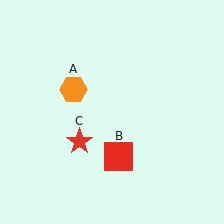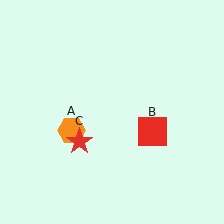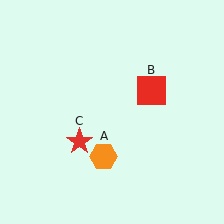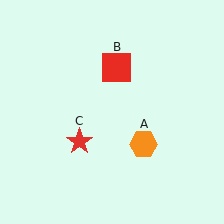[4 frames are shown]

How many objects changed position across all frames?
2 objects changed position: orange hexagon (object A), red square (object B).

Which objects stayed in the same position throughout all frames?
Red star (object C) remained stationary.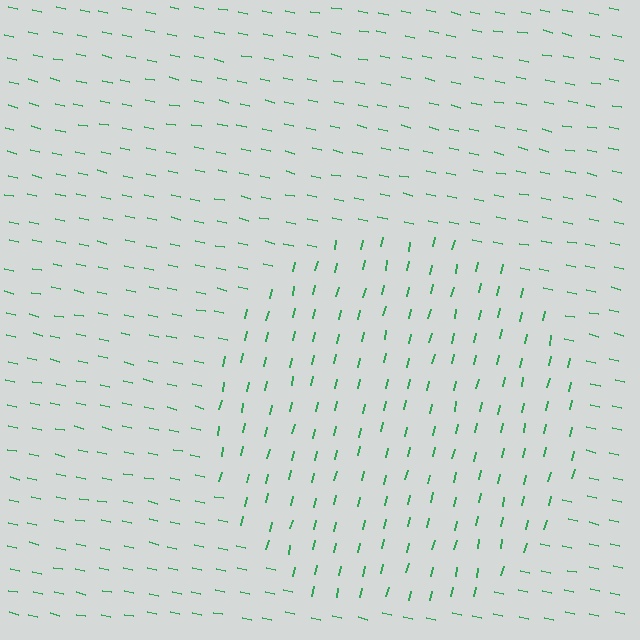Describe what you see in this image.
The image is filled with small green line segments. A circle region in the image has lines oriented differently from the surrounding lines, creating a visible texture boundary.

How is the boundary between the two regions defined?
The boundary is defined purely by a change in line orientation (approximately 90 degrees difference). All lines are the same color and thickness.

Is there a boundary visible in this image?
Yes, there is a texture boundary formed by a change in line orientation.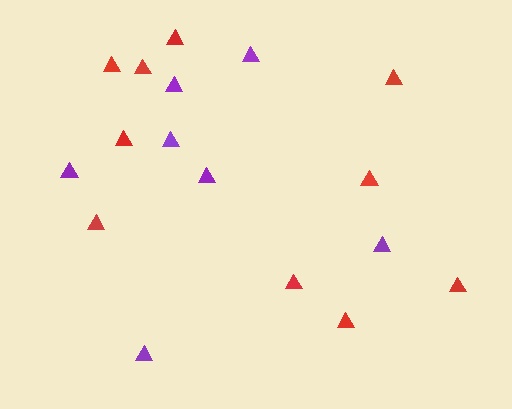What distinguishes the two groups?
There are 2 groups: one group of red triangles (10) and one group of purple triangles (7).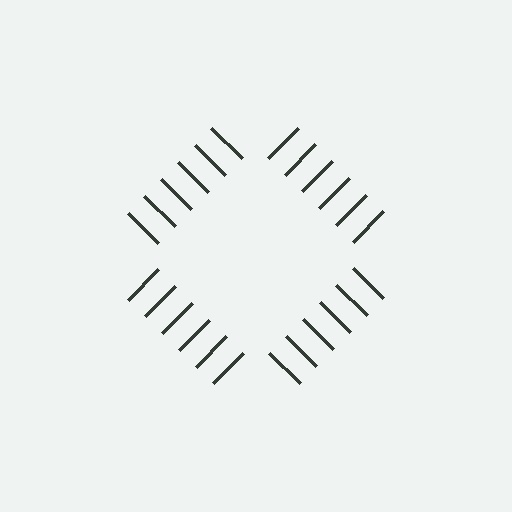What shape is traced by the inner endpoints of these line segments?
An illusory square — the line segments terminate on its edges but no continuous stroke is drawn.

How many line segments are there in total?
24 — 6 along each of the 4 edges.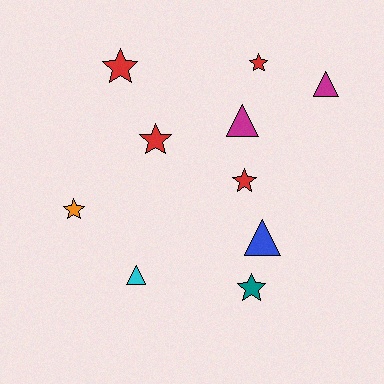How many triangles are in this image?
There are 4 triangles.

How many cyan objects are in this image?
There is 1 cyan object.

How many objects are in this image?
There are 10 objects.